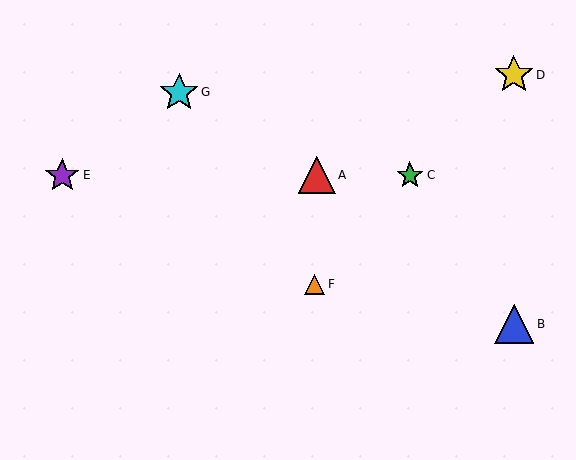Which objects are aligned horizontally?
Objects A, C, E are aligned horizontally.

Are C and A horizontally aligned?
Yes, both are at y≈175.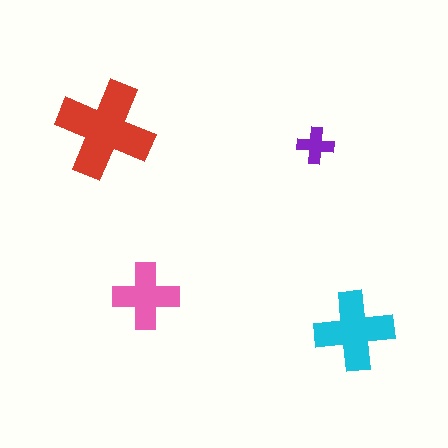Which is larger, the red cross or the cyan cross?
The red one.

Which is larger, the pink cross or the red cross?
The red one.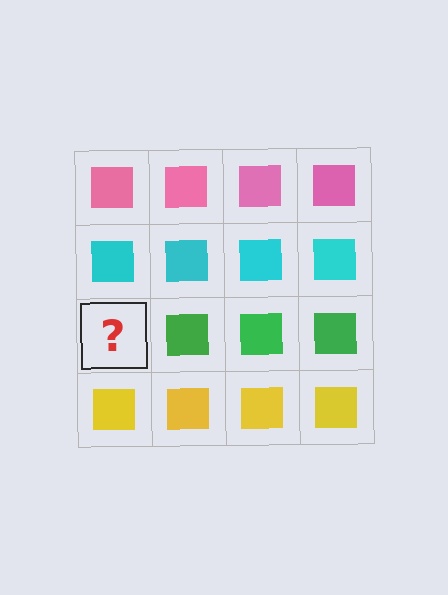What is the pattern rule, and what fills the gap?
The rule is that each row has a consistent color. The gap should be filled with a green square.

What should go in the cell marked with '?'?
The missing cell should contain a green square.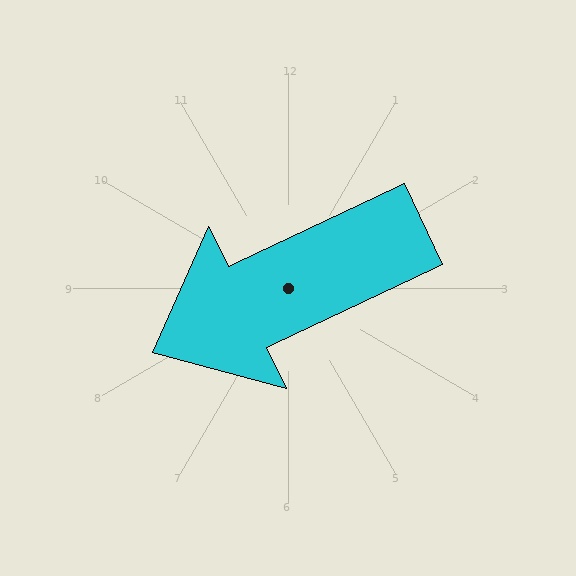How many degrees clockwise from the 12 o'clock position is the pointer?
Approximately 245 degrees.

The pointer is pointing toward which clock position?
Roughly 8 o'clock.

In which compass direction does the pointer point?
Southwest.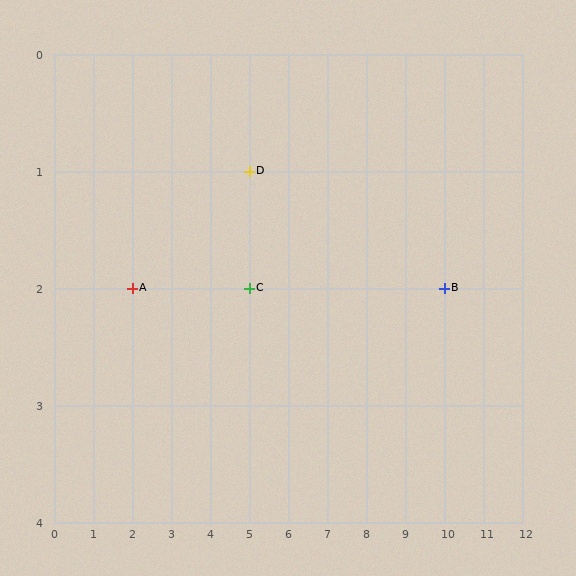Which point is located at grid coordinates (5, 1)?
Point D is at (5, 1).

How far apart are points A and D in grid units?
Points A and D are 3 columns and 1 row apart (about 3.2 grid units diagonally).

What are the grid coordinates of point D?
Point D is at grid coordinates (5, 1).